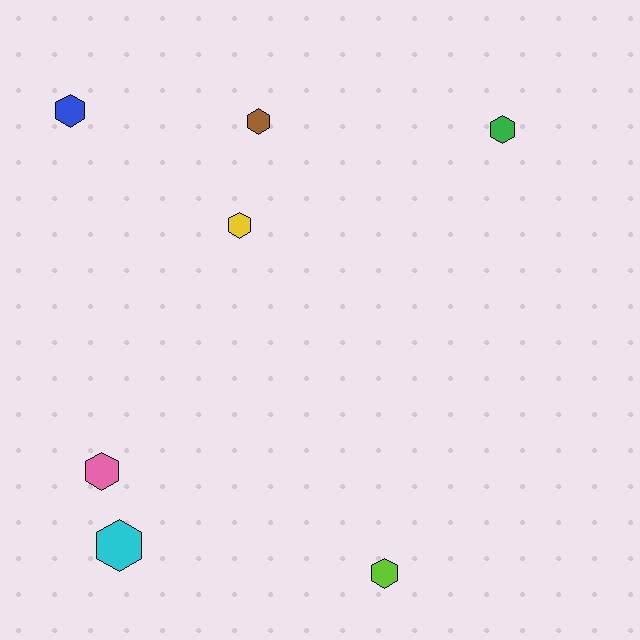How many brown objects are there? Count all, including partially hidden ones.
There is 1 brown object.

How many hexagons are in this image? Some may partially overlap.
There are 7 hexagons.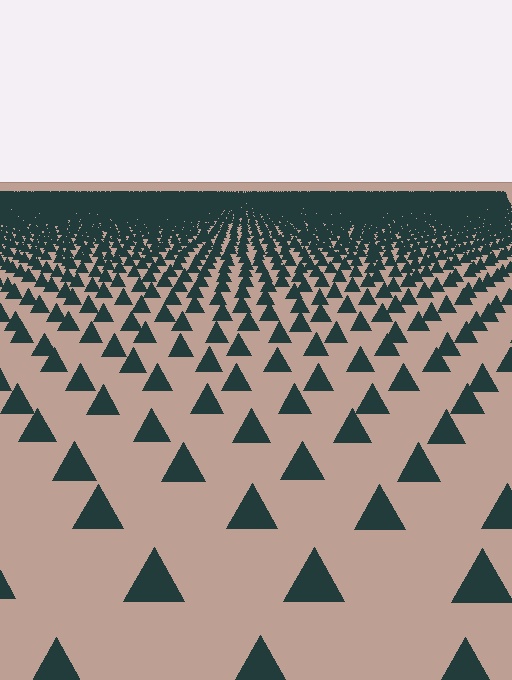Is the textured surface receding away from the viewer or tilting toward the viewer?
The surface is receding away from the viewer. Texture elements get smaller and denser toward the top.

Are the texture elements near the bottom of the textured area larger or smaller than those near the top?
Larger. Near the bottom, elements are closer to the viewer and appear at a bigger on-screen size.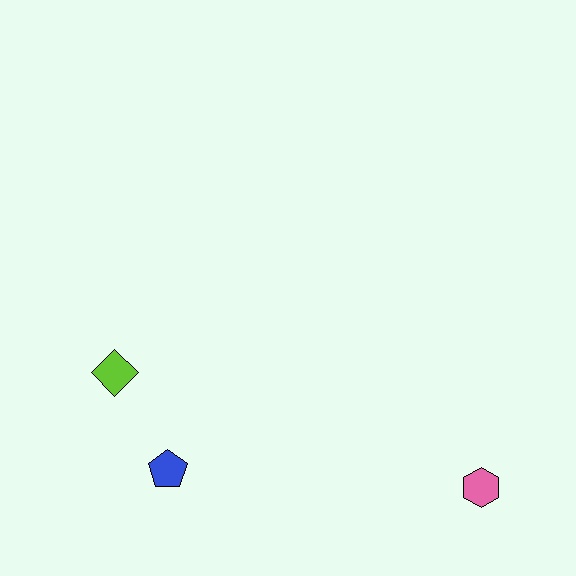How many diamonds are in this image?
There is 1 diamond.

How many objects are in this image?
There are 3 objects.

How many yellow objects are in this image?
There are no yellow objects.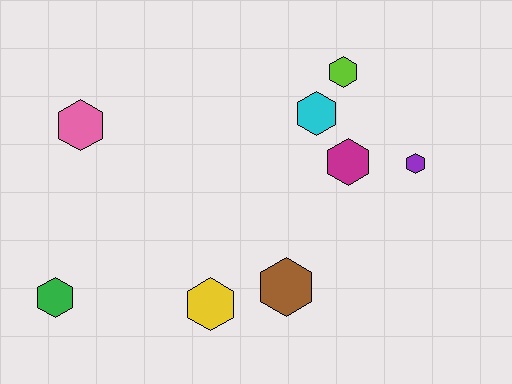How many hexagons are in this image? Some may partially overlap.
There are 8 hexagons.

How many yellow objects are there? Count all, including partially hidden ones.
There is 1 yellow object.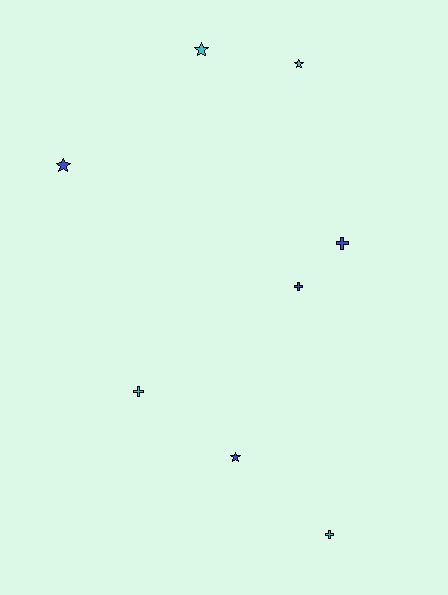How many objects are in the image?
There are 8 objects.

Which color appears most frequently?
Cyan, with 4 objects.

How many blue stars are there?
There are 2 blue stars.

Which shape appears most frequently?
Star, with 4 objects.